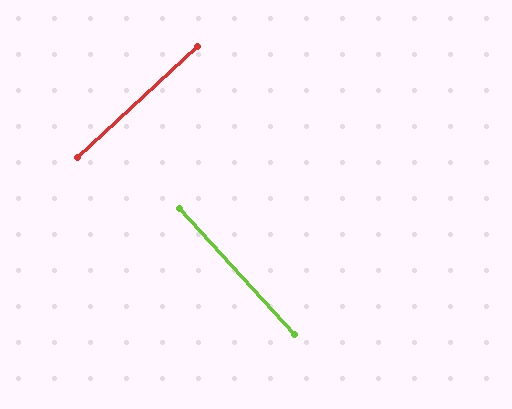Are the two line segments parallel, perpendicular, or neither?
Perpendicular — they meet at approximately 90°.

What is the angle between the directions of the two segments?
Approximately 90 degrees.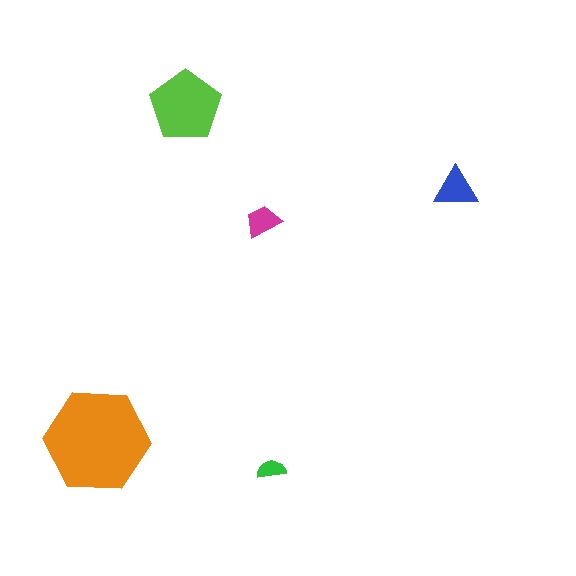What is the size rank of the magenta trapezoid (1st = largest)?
4th.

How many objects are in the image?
There are 5 objects in the image.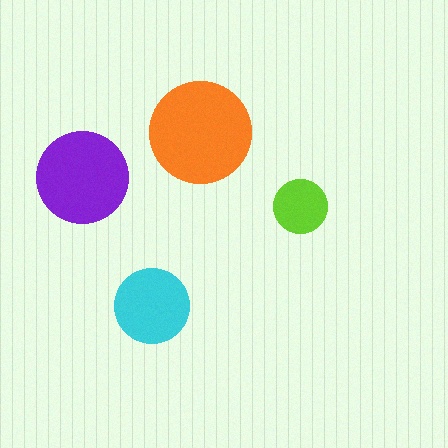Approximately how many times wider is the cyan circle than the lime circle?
About 1.5 times wider.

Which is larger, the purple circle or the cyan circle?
The purple one.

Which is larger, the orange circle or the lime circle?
The orange one.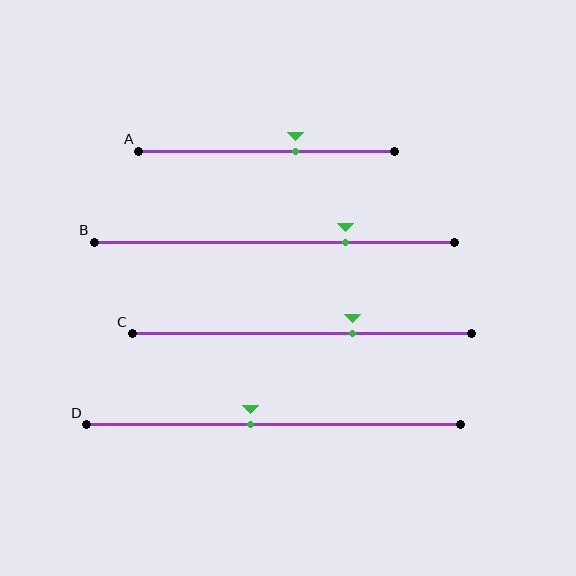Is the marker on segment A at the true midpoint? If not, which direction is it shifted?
No, the marker on segment A is shifted to the right by about 11% of the segment length.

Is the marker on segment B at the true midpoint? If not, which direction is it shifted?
No, the marker on segment B is shifted to the right by about 20% of the segment length.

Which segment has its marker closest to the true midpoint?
Segment D has its marker closest to the true midpoint.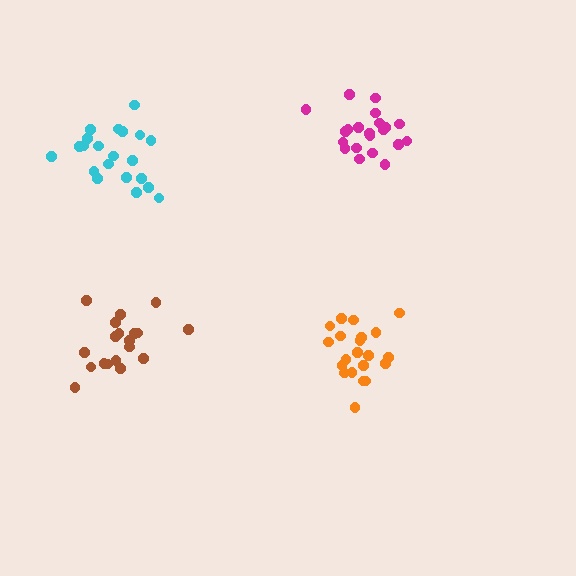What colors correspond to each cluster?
The clusters are colored: orange, cyan, magenta, brown.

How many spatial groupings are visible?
There are 4 spatial groupings.